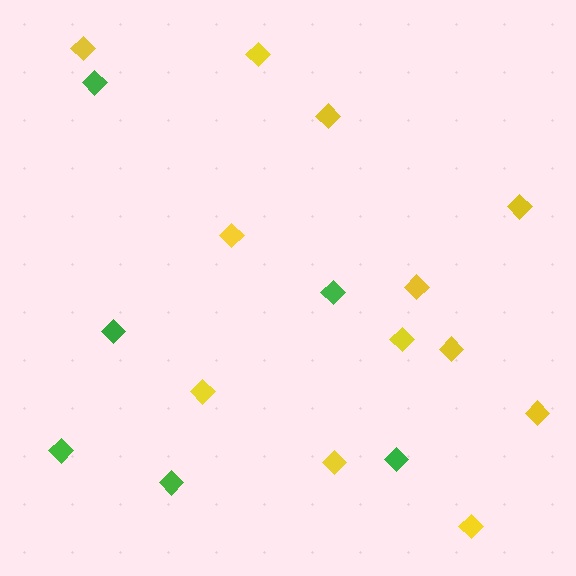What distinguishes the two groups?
There are 2 groups: one group of yellow diamonds (12) and one group of green diamonds (6).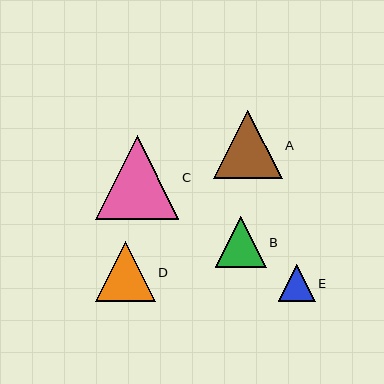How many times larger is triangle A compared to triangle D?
Triangle A is approximately 1.1 times the size of triangle D.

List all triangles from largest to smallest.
From largest to smallest: C, A, D, B, E.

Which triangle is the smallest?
Triangle E is the smallest with a size of approximately 37 pixels.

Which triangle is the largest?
Triangle C is the largest with a size of approximately 83 pixels.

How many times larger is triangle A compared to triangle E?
Triangle A is approximately 1.9 times the size of triangle E.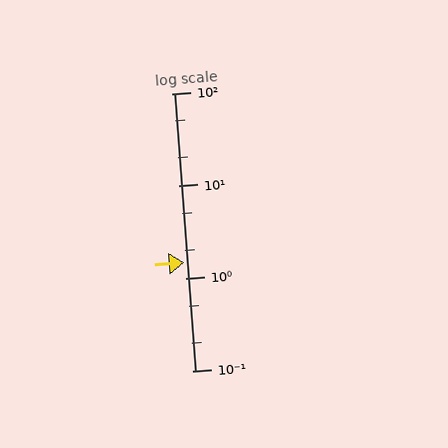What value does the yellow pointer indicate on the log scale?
The pointer indicates approximately 1.5.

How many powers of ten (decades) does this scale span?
The scale spans 3 decades, from 0.1 to 100.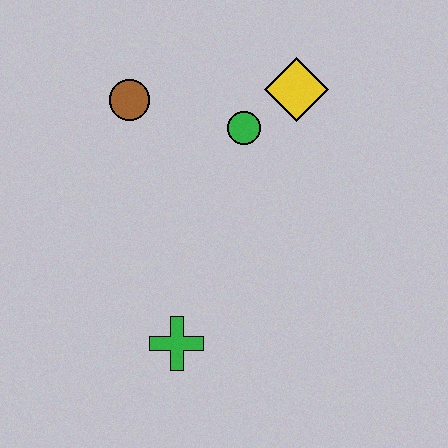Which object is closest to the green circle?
The yellow diamond is closest to the green circle.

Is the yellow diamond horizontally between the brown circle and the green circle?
No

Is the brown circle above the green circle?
Yes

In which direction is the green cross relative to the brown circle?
The green cross is below the brown circle.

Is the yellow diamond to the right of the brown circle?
Yes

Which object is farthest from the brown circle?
The green cross is farthest from the brown circle.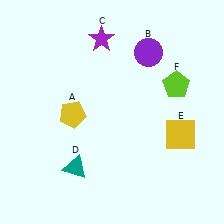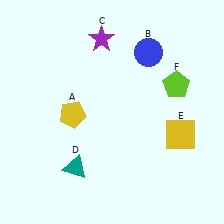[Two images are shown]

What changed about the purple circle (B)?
In Image 1, B is purple. In Image 2, it changed to blue.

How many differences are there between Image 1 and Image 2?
There is 1 difference between the two images.